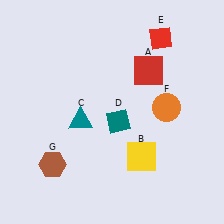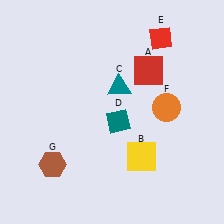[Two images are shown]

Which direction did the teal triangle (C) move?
The teal triangle (C) moved right.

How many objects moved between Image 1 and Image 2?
1 object moved between the two images.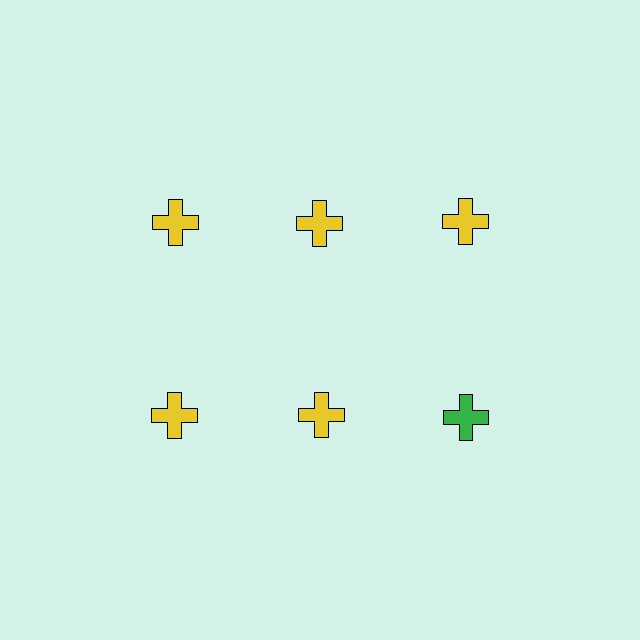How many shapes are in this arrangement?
There are 6 shapes arranged in a grid pattern.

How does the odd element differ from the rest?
It has a different color: green instead of yellow.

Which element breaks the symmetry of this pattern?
The green cross in the second row, center column breaks the symmetry. All other shapes are yellow crosses.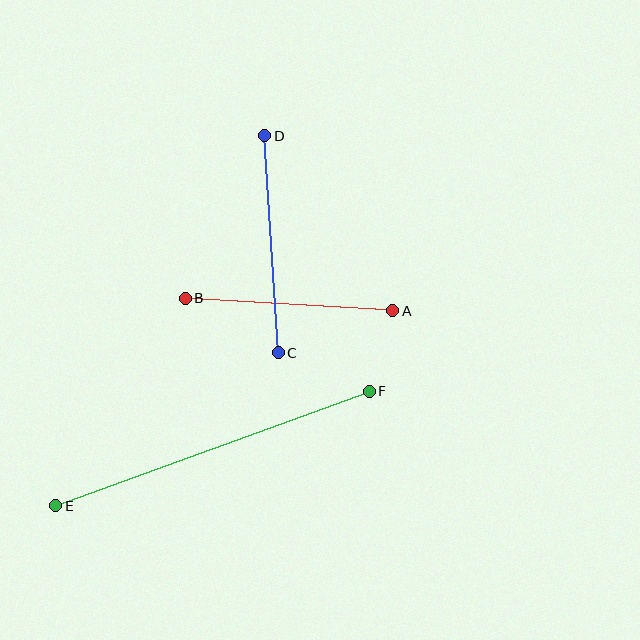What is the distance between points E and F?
The distance is approximately 334 pixels.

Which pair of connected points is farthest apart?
Points E and F are farthest apart.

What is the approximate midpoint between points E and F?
The midpoint is at approximately (212, 449) pixels.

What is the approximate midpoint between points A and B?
The midpoint is at approximately (289, 304) pixels.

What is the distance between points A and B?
The distance is approximately 208 pixels.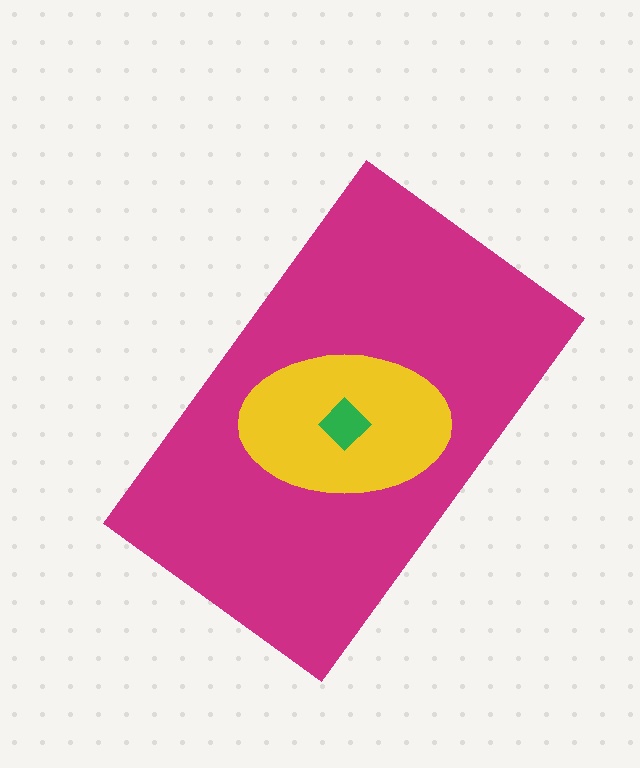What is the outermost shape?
The magenta rectangle.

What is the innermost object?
The green diamond.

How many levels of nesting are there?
3.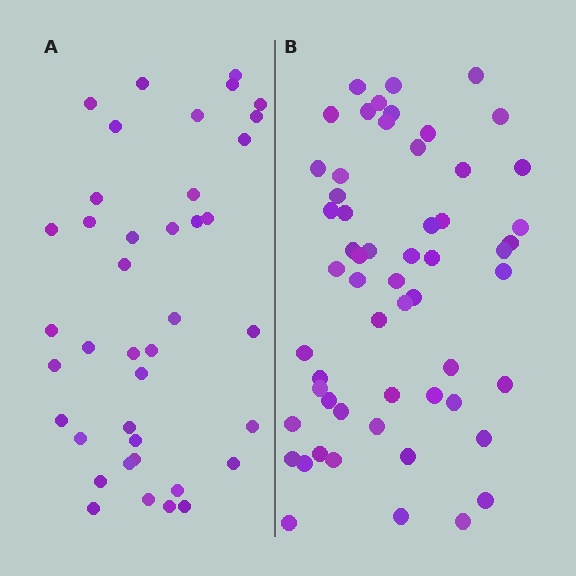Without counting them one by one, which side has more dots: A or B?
Region B (the right region) has more dots.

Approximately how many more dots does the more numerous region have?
Region B has approximately 15 more dots than region A.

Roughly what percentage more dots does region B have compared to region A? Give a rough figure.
About 40% more.